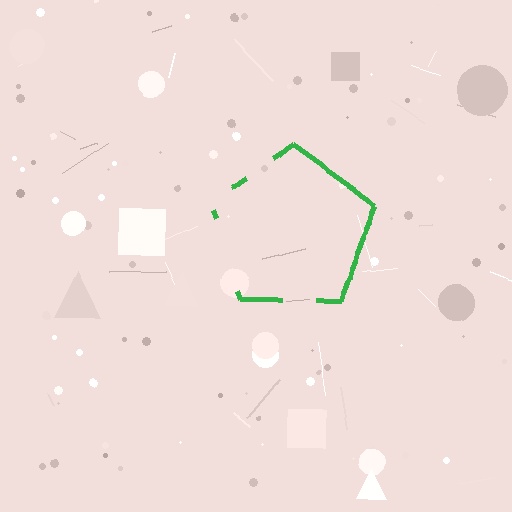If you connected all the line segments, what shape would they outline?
They would outline a pentagon.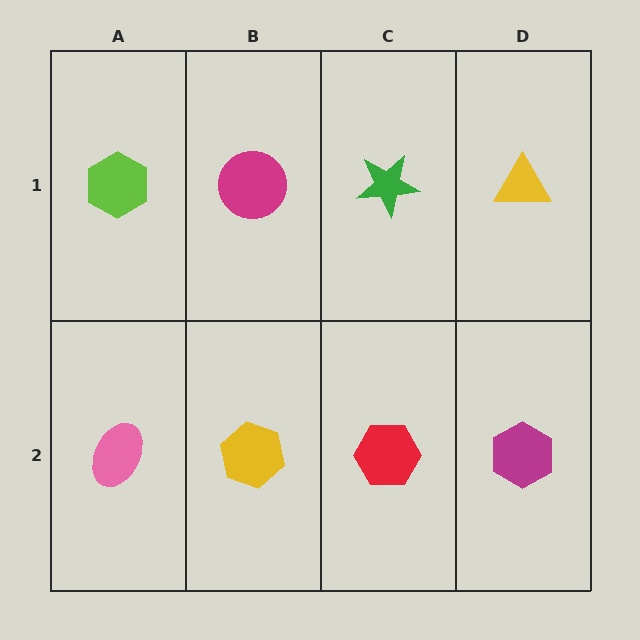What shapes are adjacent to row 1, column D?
A magenta hexagon (row 2, column D), a green star (row 1, column C).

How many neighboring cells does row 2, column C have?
3.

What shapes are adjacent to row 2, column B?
A magenta circle (row 1, column B), a pink ellipse (row 2, column A), a red hexagon (row 2, column C).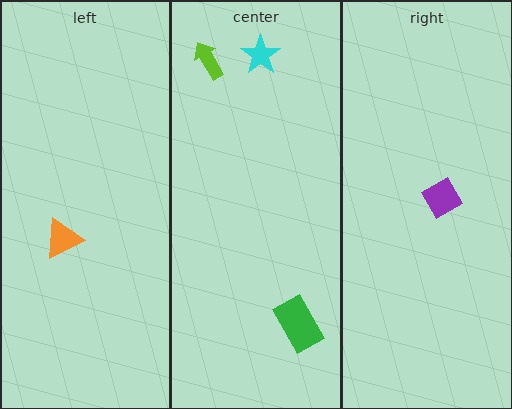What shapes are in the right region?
The purple diamond.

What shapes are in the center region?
The lime arrow, the cyan star, the green rectangle.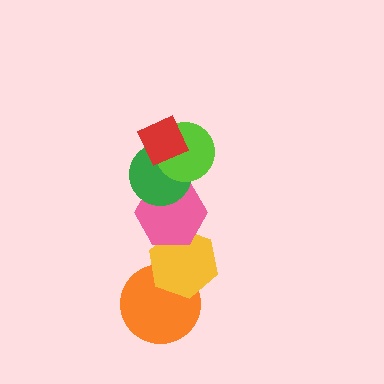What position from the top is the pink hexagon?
The pink hexagon is 4th from the top.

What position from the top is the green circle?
The green circle is 3rd from the top.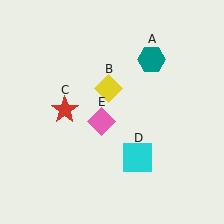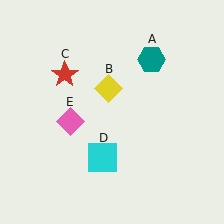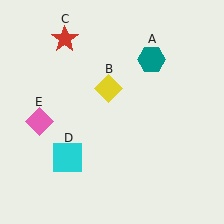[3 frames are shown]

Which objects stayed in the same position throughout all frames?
Teal hexagon (object A) and yellow diamond (object B) remained stationary.